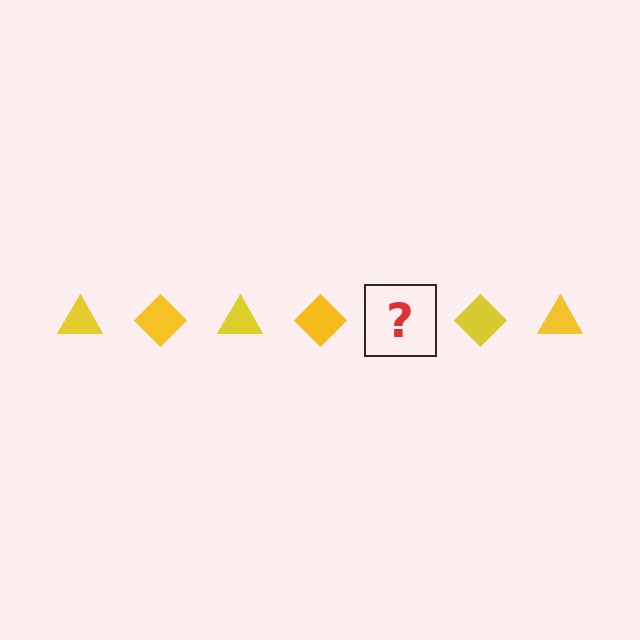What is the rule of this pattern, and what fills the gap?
The rule is that the pattern cycles through triangle, diamond shapes in yellow. The gap should be filled with a yellow triangle.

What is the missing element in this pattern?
The missing element is a yellow triangle.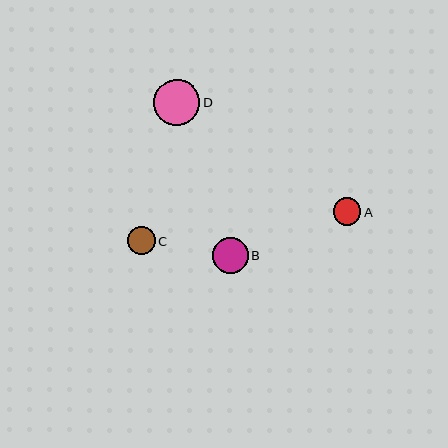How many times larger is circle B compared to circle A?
Circle B is approximately 1.3 times the size of circle A.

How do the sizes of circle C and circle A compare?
Circle C and circle A are approximately the same size.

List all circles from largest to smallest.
From largest to smallest: D, B, C, A.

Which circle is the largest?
Circle D is the largest with a size of approximately 46 pixels.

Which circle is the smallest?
Circle A is the smallest with a size of approximately 27 pixels.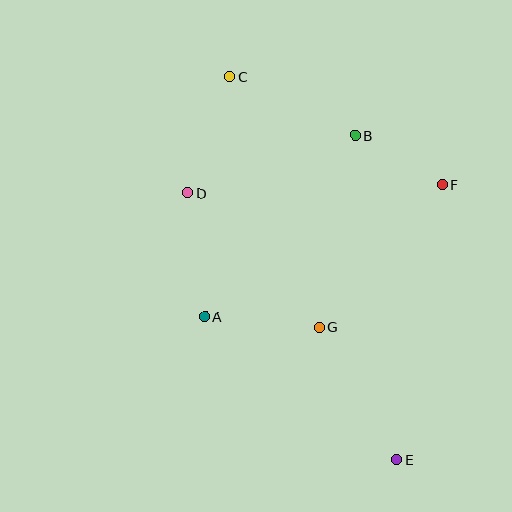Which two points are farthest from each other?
Points C and E are farthest from each other.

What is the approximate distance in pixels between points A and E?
The distance between A and E is approximately 239 pixels.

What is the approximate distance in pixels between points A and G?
The distance between A and G is approximately 115 pixels.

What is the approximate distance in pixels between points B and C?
The distance between B and C is approximately 139 pixels.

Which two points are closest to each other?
Points B and F are closest to each other.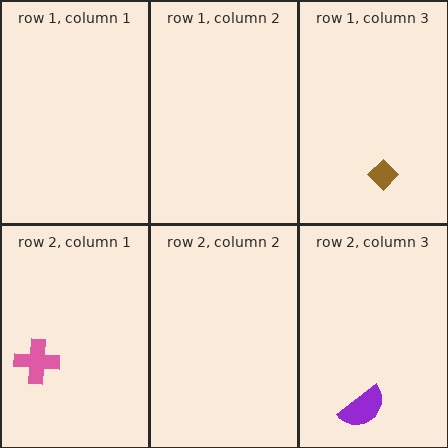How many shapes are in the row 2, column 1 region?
1.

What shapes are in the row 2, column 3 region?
The purple semicircle.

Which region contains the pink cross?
The row 2, column 1 region.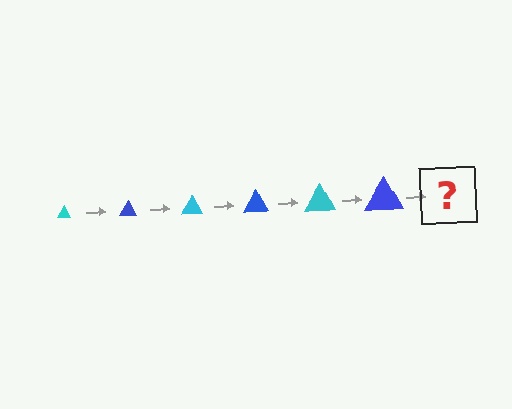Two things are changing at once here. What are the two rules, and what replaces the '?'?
The two rules are that the triangle grows larger each step and the color cycles through cyan and blue. The '?' should be a cyan triangle, larger than the previous one.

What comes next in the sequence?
The next element should be a cyan triangle, larger than the previous one.